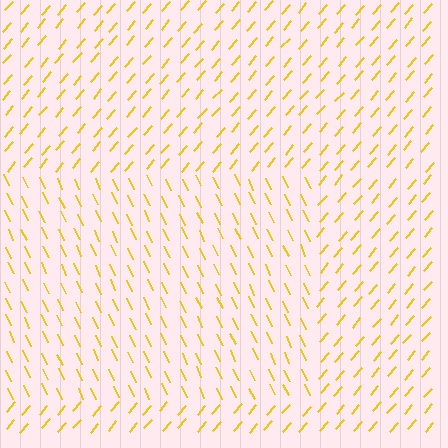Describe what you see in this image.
The image is filled with small yellow line segments. A rectangle region in the image has lines oriented differently from the surrounding lines, creating a visible texture boundary.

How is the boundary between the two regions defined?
The boundary is defined purely by a change in line orientation (approximately 66 degrees difference). All lines are the same color and thickness.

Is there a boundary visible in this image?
Yes, there is a texture boundary formed by a change in line orientation.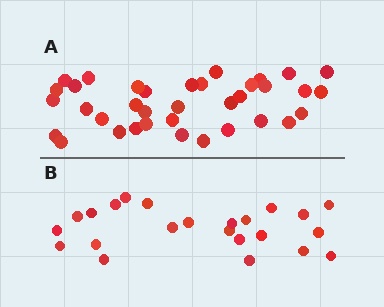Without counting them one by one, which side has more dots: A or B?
Region A (the top region) has more dots.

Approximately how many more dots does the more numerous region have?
Region A has approximately 15 more dots than region B.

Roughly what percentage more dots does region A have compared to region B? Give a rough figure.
About 55% more.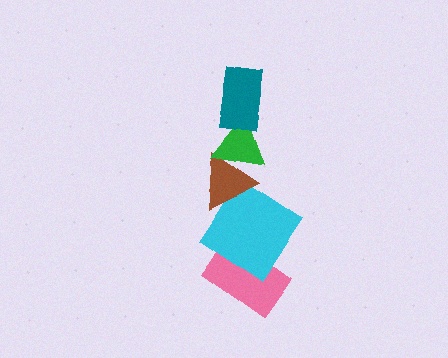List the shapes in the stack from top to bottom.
From top to bottom: the teal rectangle, the green triangle, the brown triangle, the cyan diamond, the pink rectangle.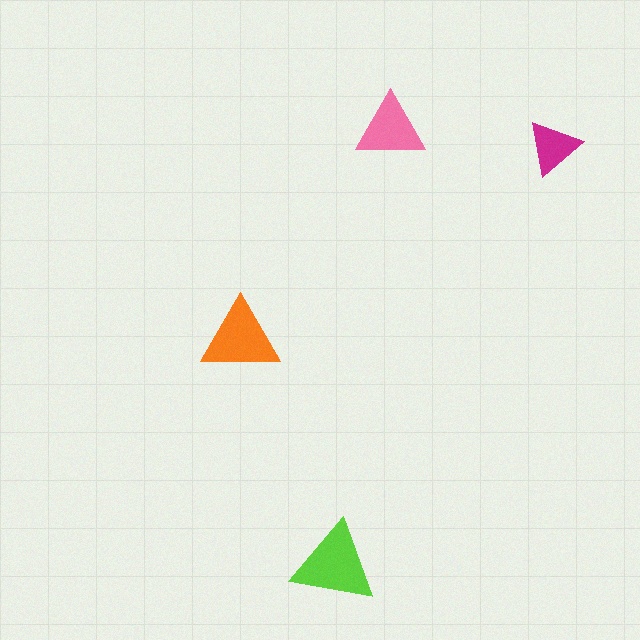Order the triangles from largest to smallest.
the lime one, the orange one, the pink one, the magenta one.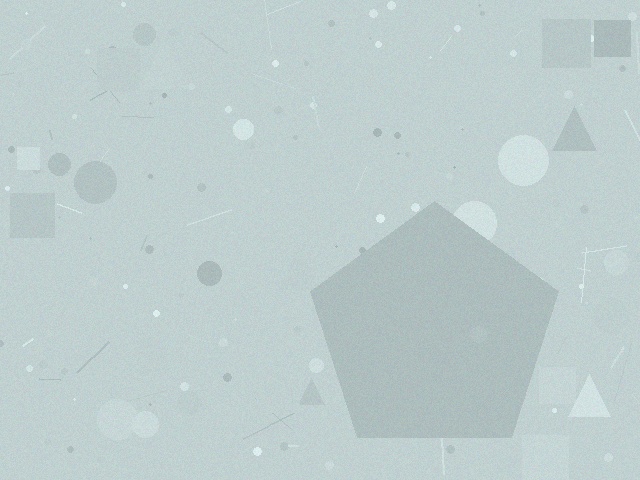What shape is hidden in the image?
A pentagon is hidden in the image.